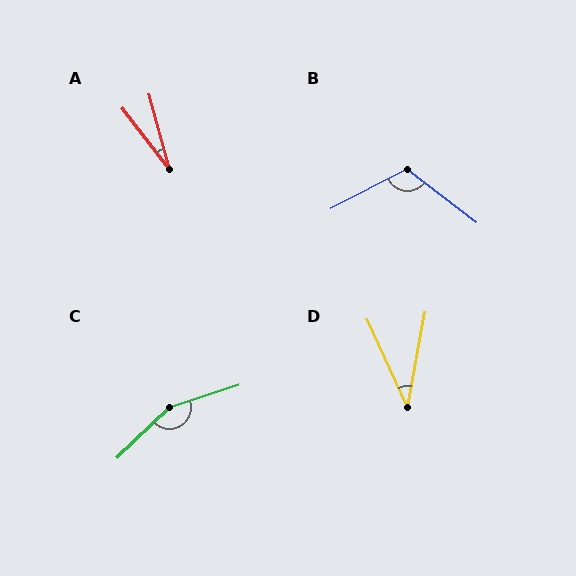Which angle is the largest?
C, at approximately 154 degrees.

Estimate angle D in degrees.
Approximately 35 degrees.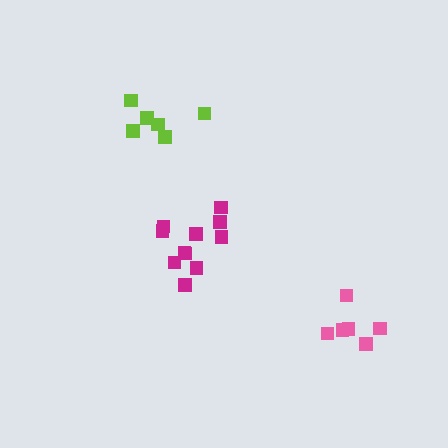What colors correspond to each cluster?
The clusters are colored: magenta, lime, pink.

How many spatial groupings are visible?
There are 3 spatial groupings.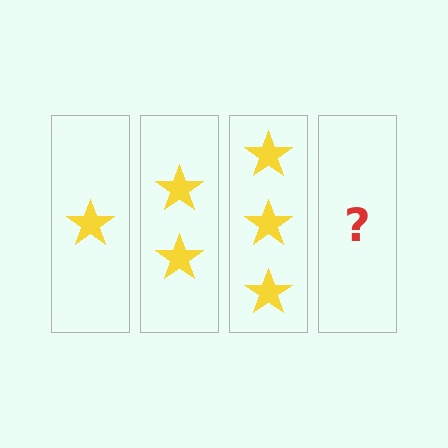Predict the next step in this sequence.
The next step is 4 stars.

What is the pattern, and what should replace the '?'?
The pattern is that each step adds one more star. The '?' should be 4 stars.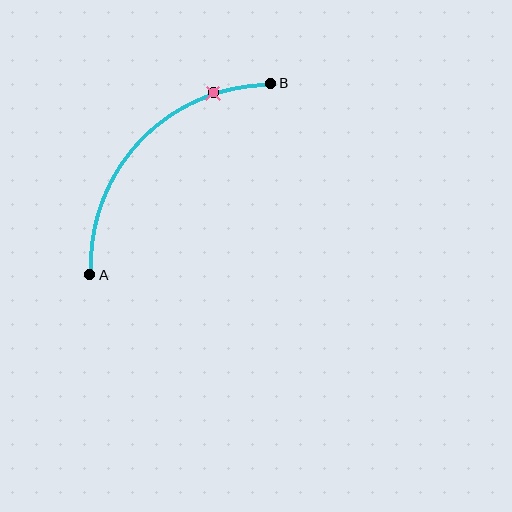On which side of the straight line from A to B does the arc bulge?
The arc bulges above and to the left of the straight line connecting A and B.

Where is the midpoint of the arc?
The arc midpoint is the point on the curve farthest from the straight line joining A and B. It sits above and to the left of that line.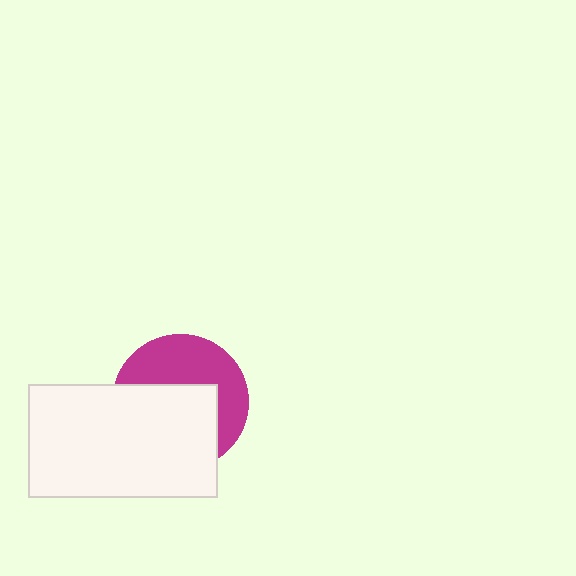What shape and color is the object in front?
The object in front is a white rectangle.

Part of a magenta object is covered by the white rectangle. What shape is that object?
It is a circle.